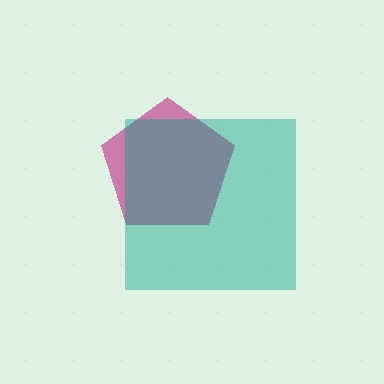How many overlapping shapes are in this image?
There are 2 overlapping shapes in the image.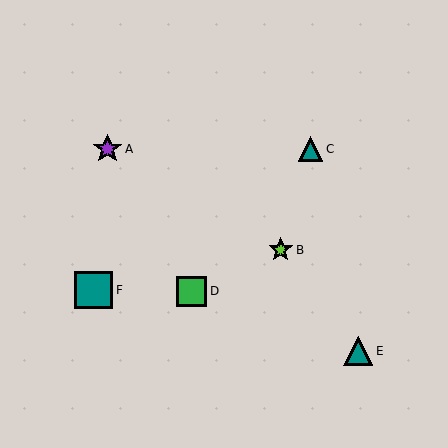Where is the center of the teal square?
The center of the teal square is at (94, 290).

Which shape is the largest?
The teal square (labeled F) is the largest.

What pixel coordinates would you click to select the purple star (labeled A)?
Click at (108, 149) to select the purple star A.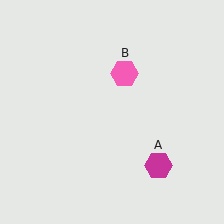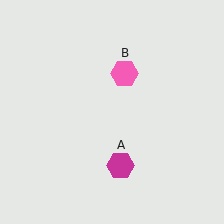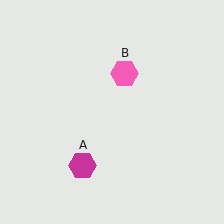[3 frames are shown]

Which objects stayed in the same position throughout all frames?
Pink hexagon (object B) remained stationary.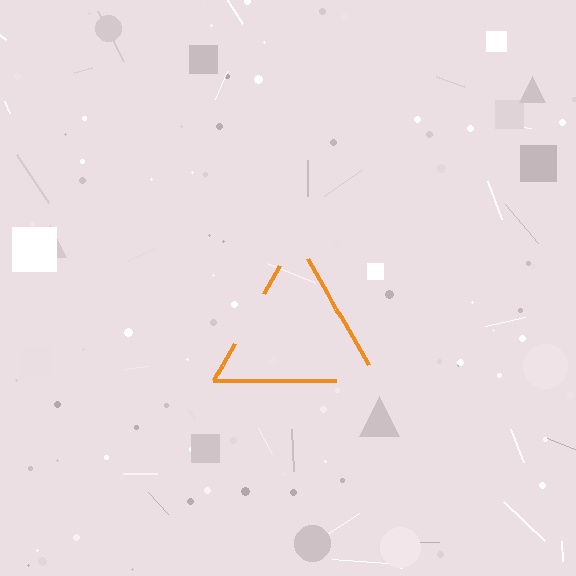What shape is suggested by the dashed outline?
The dashed outline suggests a triangle.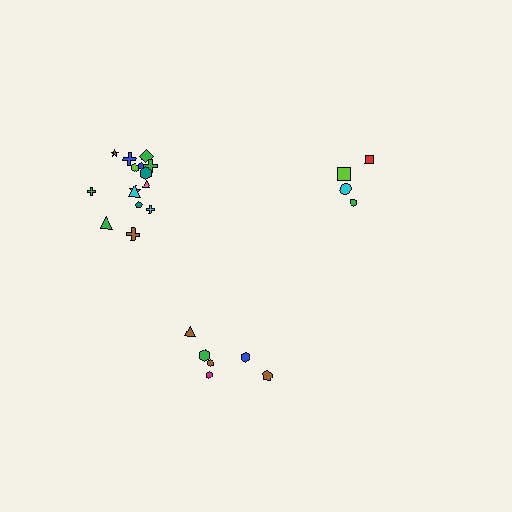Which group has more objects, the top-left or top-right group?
The top-left group.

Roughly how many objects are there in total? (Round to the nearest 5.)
Roughly 25 objects in total.